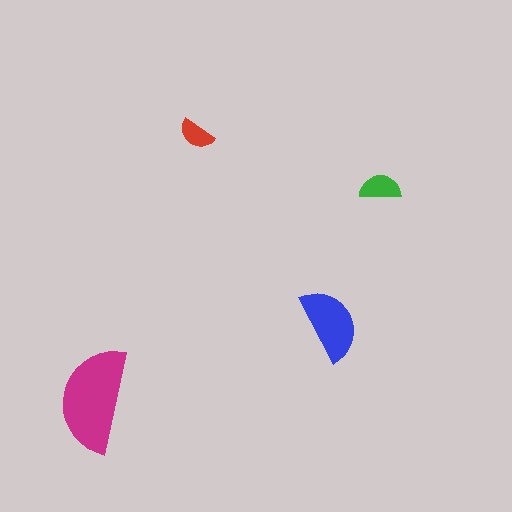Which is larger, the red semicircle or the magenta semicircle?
The magenta one.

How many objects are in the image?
There are 4 objects in the image.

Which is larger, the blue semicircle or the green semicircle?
The blue one.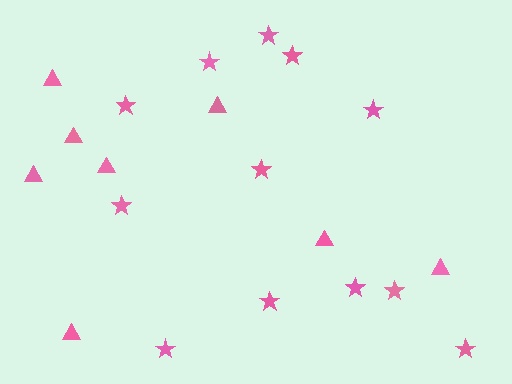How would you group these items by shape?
There are 2 groups: one group of triangles (8) and one group of stars (12).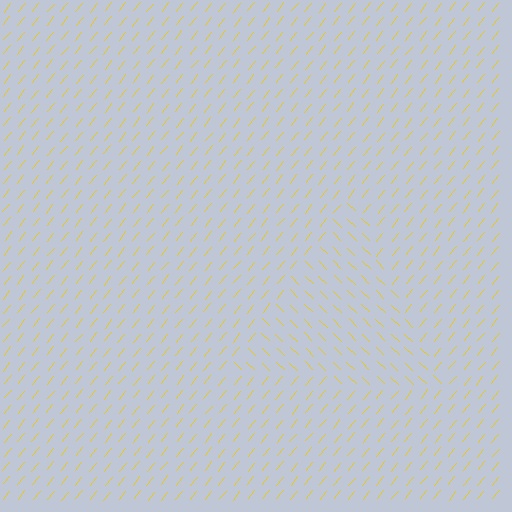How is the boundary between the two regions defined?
The boundary is defined purely by a change in line orientation (approximately 84 degrees difference). All lines are the same color and thickness.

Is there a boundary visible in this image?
Yes, there is a texture boundary formed by a change in line orientation.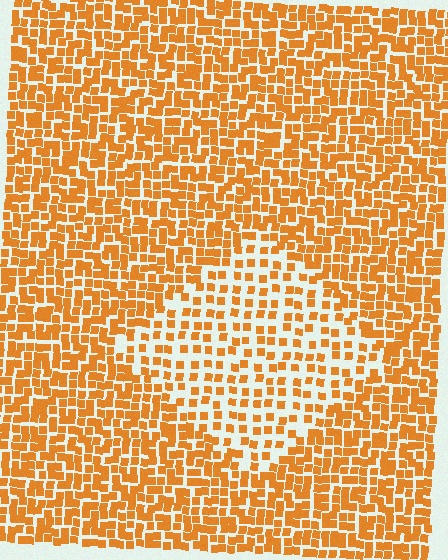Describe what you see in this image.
The image contains small orange elements arranged at two different densities. A diamond-shaped region is visible where the elements are less densely packed than the surrounding area.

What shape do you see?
I see a diamond.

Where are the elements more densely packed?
The elements are more densely packed outside the diamond boundary.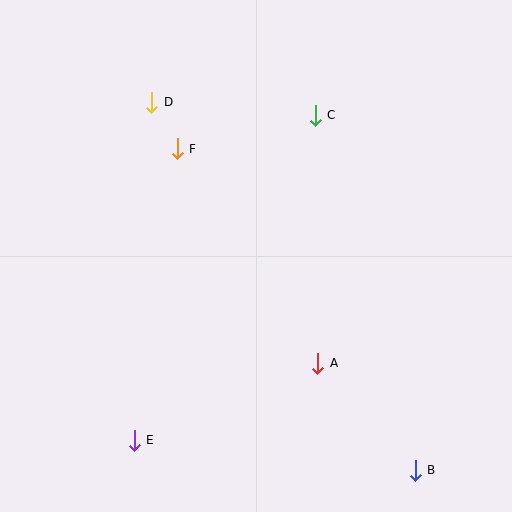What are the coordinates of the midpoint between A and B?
The midpoint between A and B is at (367, 417).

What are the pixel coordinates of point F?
Point F is at (177, 149).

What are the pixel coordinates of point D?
Point D is at (152, 102).